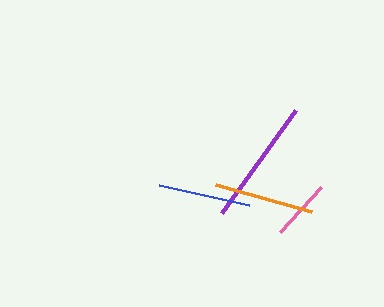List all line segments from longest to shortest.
From longest to shortest: purple, orange, blue, pink.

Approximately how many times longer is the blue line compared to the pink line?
The blue line is approximately 1.5 times the length of the pink line.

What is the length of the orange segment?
The orange segment is approximately 100 pixels long.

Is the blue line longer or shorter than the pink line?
The blue line is longer than the pink line.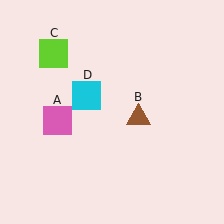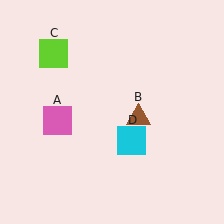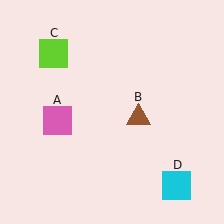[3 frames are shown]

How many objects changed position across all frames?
1 object changed position: cyan square (object D).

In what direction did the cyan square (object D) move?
The cyan square (object D) moved down and to the right.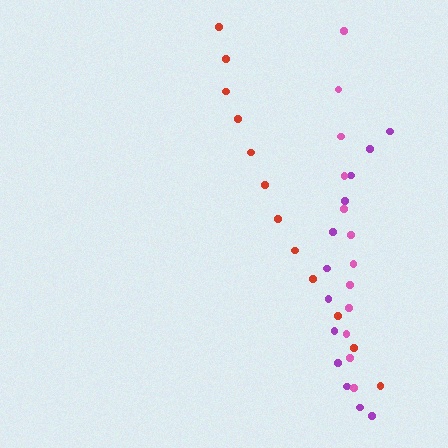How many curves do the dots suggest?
There are 3 distinct paths.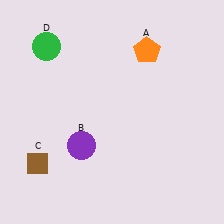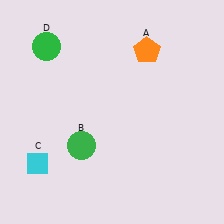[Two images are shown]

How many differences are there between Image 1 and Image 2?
There are 2 differences between the two images.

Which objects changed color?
B changed from purple to green. C changed from brown to cyan.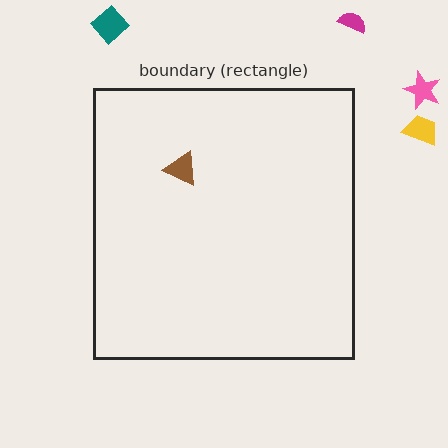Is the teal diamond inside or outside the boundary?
Outside.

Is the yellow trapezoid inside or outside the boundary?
Outside.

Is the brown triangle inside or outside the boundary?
Inside.